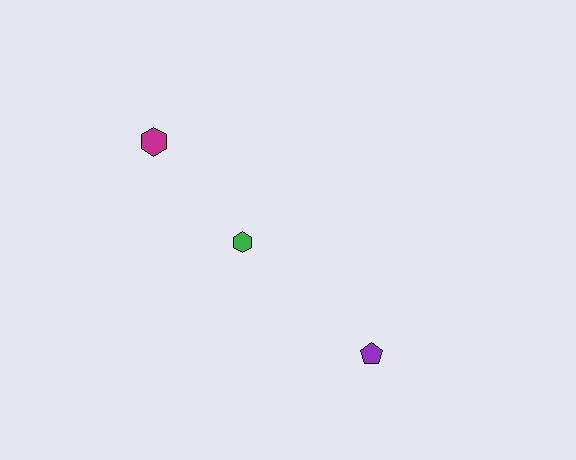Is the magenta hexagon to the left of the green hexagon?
Yes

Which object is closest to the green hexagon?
The magenta hexagon is closest to the green hexagon.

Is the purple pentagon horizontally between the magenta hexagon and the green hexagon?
No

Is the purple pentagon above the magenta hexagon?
No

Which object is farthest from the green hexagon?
The purple pentagon is farthest from the green hexagon.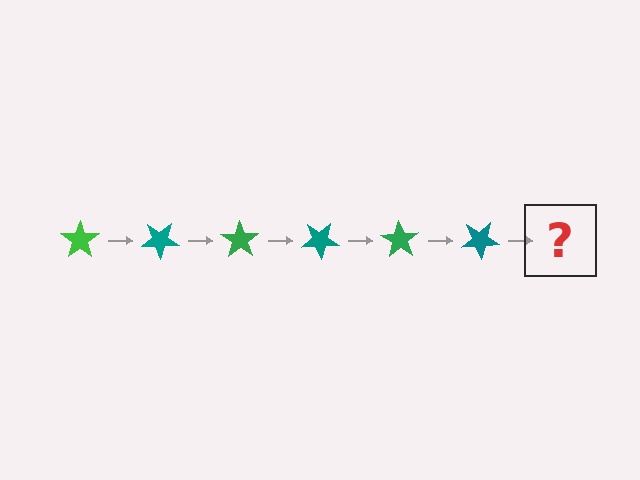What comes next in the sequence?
The next element should be a green star, rotated 210 degrees from the start.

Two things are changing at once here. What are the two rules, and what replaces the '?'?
The two rules are that it rotates 35 degrees each step and the color cycles through green and teal. The '?' should be a green star, rotated 210 degrees from the start.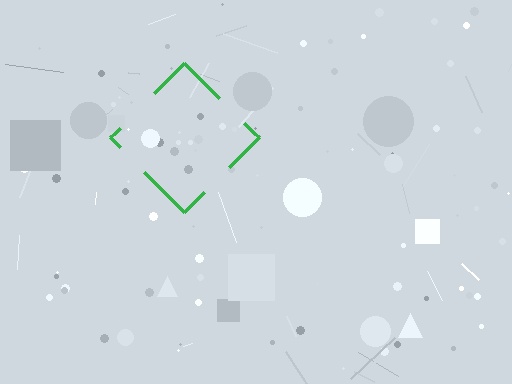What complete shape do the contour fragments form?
The contour fragments form a diamond.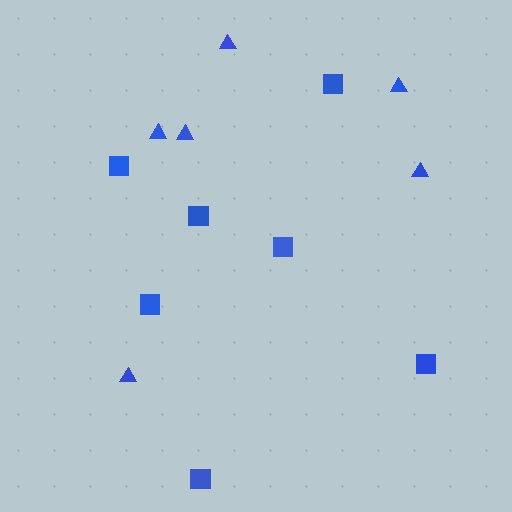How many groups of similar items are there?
There are 2 groups: one group of squares (7) and one group of triangles (6).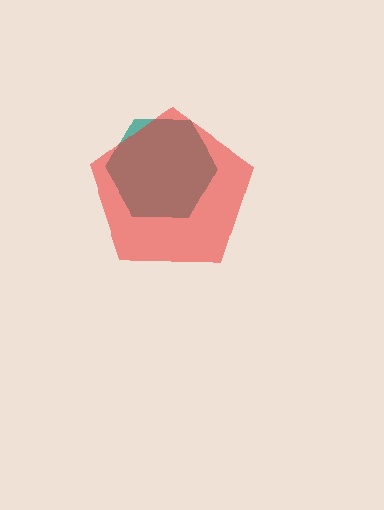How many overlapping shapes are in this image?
There are 2 overlapping shapes in the image.